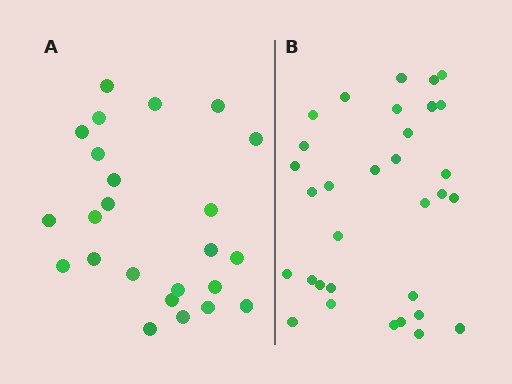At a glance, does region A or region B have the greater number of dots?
Region B (the right region) has more dots.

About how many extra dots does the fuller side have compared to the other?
Region B has roughly 8 or so more dots than region A.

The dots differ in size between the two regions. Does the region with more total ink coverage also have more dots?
No. Region A has more total ink coverage because its dots are larger, but region B actually contains more individual dots. Total area can be misleading — the number of items is what matters here.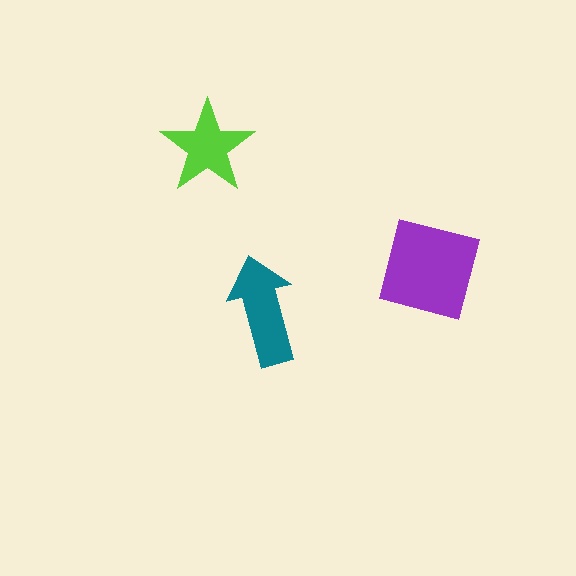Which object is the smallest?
The lime star.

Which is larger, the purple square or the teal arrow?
The purple square.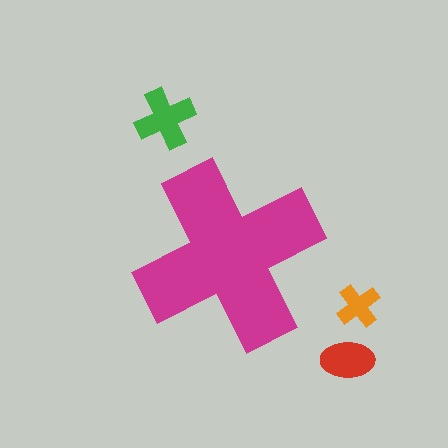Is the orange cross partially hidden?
No, the orange cross is fully visible.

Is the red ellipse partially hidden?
No, the red ellipse is fully visible.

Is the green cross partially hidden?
No, the green cross is fully visible.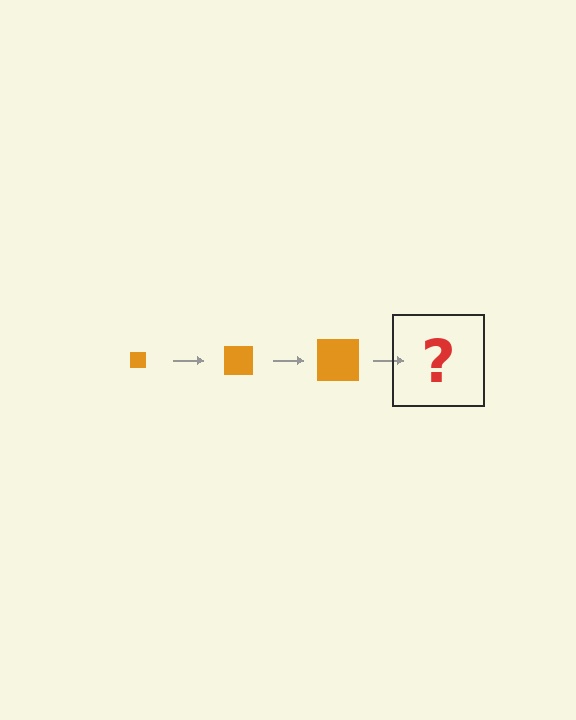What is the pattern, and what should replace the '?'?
The pattern is that the square gets progressively larger each step. The '?' should be an orange square, larger than the previous one.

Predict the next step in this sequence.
The next step is an orange square, larger than the previous one.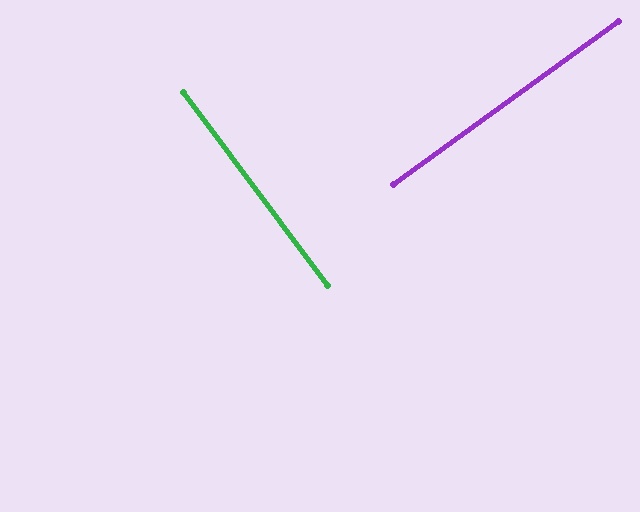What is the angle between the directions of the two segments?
Approximately 89 degrees.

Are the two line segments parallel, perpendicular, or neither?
Perpendicular — they meet at approximately 89°.